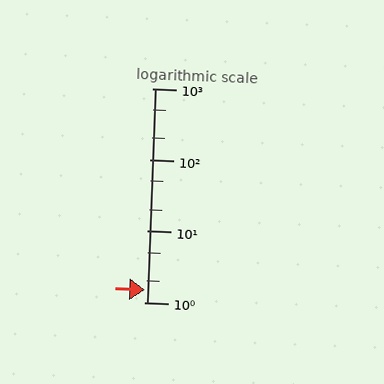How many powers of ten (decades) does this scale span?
The scale spans 3 decades, from 1 to 1000.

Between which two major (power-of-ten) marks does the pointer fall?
The pointer is between 1 and 10.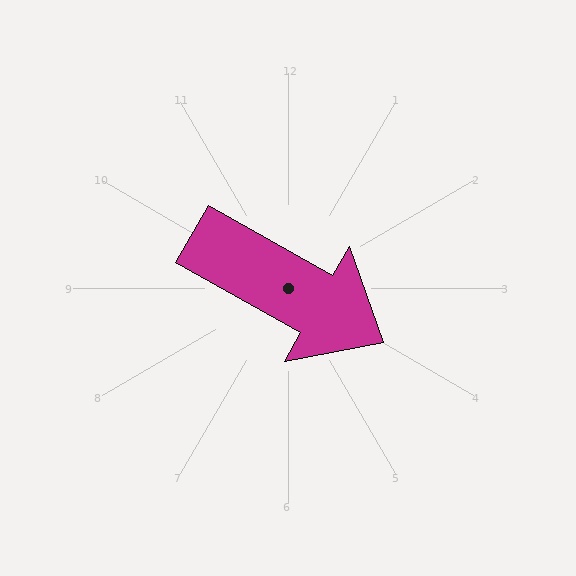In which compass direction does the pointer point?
Southeast.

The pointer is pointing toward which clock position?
Roughly 4 o'clock.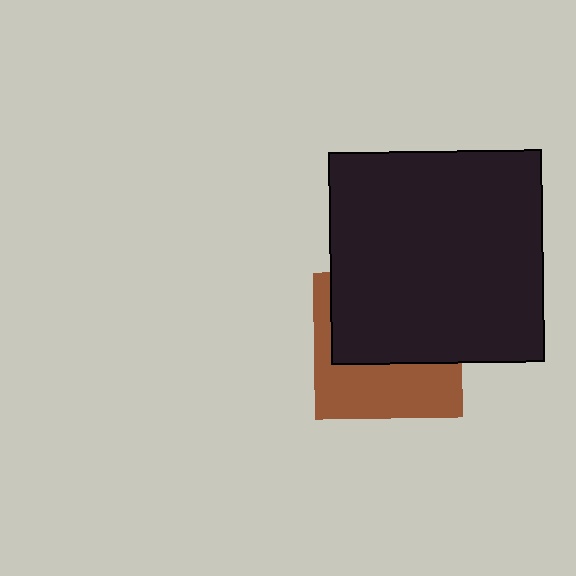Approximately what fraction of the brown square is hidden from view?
Roughly 56% of the brown square is hidden behind the black square.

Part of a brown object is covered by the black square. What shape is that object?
It is a square.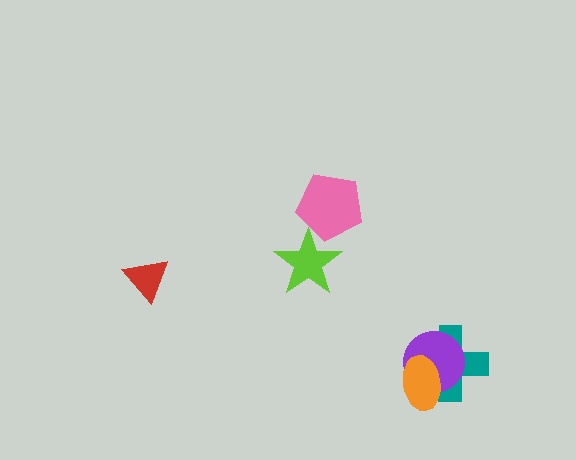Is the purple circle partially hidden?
Yes, it is partially covered by another shape.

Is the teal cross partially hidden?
Yes, it is partially covered by another shape.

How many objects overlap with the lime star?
1 object overlaps with the lime star.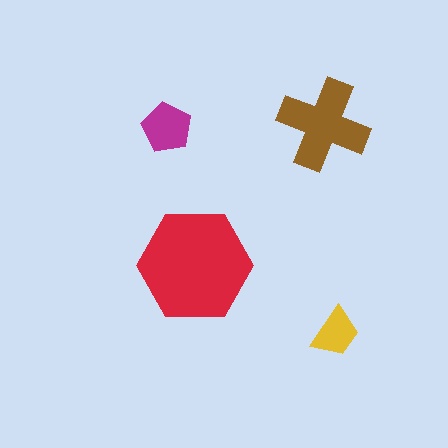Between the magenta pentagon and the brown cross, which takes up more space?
The brown cross.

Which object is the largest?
The red hexagon.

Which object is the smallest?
The yellow trapezoid.